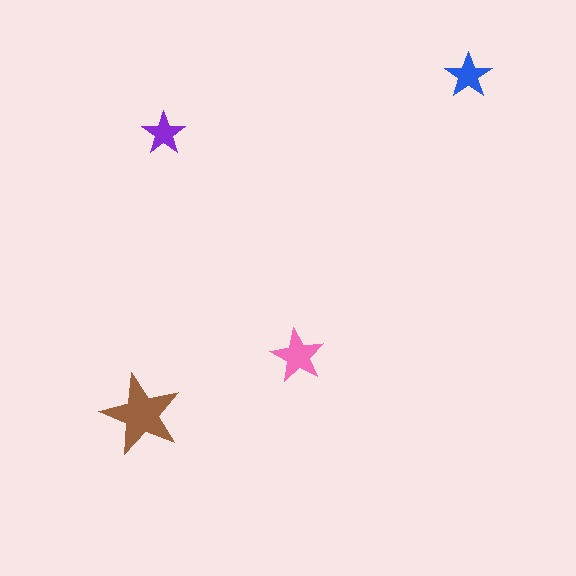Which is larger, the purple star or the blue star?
The blue one.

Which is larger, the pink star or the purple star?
The pink one.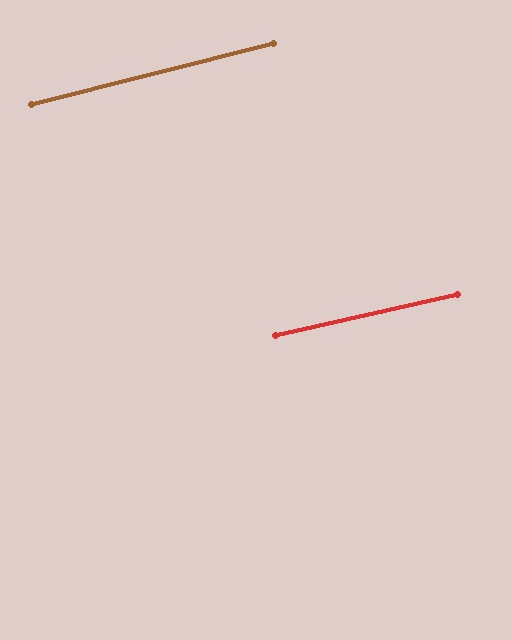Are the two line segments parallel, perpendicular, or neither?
Parallel — their directions differ by only 1.4°.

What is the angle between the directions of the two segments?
Approximately 1 degree.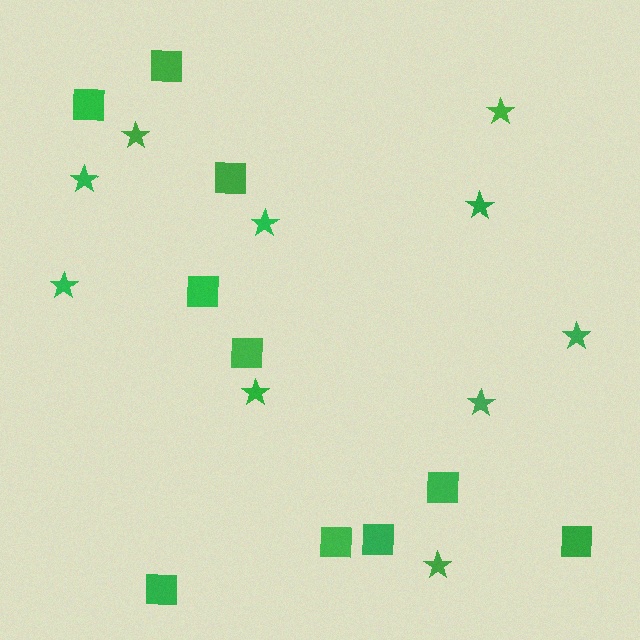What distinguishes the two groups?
There are 2 groups: one group of stars (10) and one group of squares (10).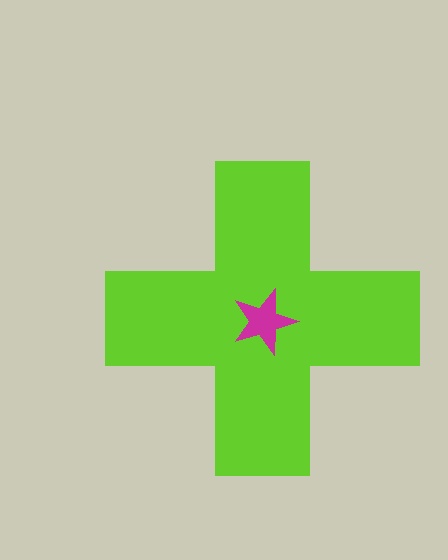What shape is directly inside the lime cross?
The magenta star.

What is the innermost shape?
The magenta star.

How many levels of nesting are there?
2.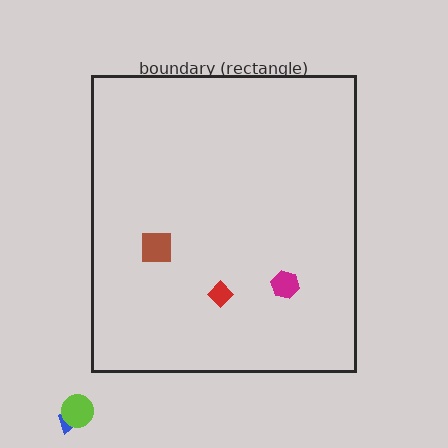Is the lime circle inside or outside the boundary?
Outside.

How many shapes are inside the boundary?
3 inside, 2 outside.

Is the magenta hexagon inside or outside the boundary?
Inside.